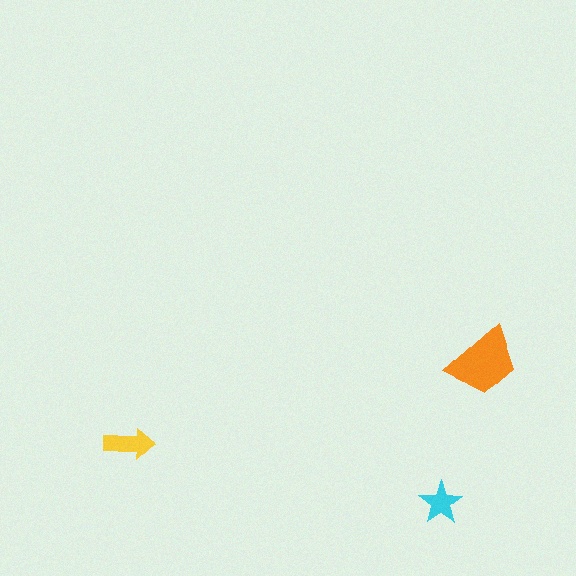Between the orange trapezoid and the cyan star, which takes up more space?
The orange trapezoid.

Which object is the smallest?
The cyan star.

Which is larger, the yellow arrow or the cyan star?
The yellow arrow.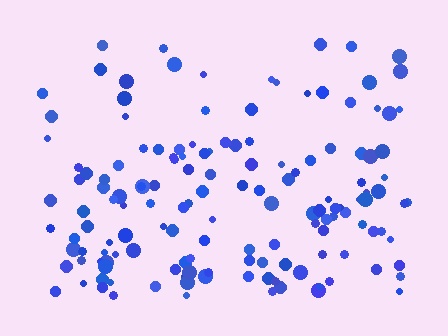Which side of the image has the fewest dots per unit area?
The top.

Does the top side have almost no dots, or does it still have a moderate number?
Still a moderate number, just noticeably fewer than the bottom.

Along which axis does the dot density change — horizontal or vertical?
Vertical.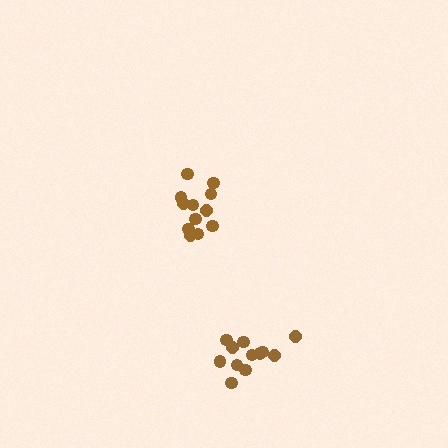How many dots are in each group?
Group 1: 12 dots, Group 2: 12 dots (24 total).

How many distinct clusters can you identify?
There are 2 distinct clusters.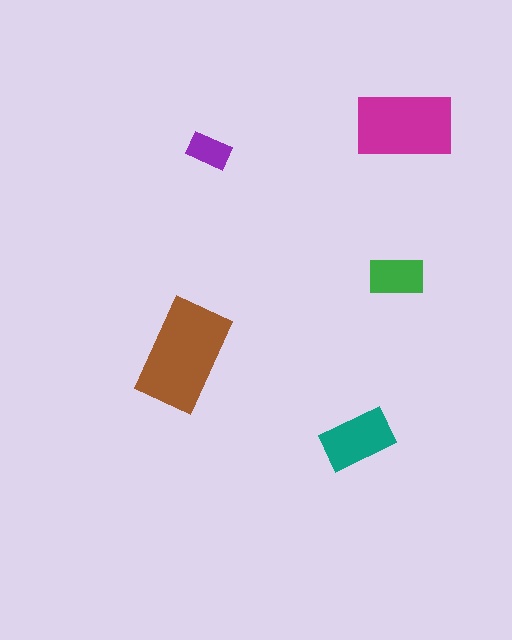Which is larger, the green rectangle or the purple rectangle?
The green one.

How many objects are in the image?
There are 5 objects in the image.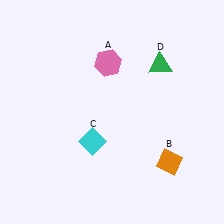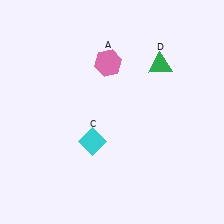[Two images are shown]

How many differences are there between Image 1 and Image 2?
There is 1 difference between the two images.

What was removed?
The orange diamond (B) was removed in Image 2.